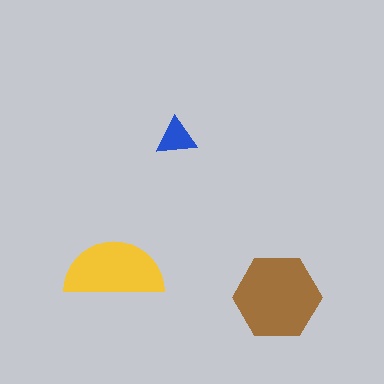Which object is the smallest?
The blue triangle.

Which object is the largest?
The brown hexagon.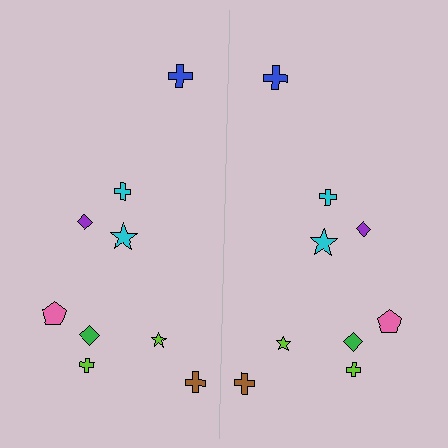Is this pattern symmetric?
Yes, this pattern has bilateral (reflection) symmetry.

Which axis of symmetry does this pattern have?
The pattern has a vertical axis of symmetry running through the center of the image.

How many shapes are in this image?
There are 18 shapes in this image.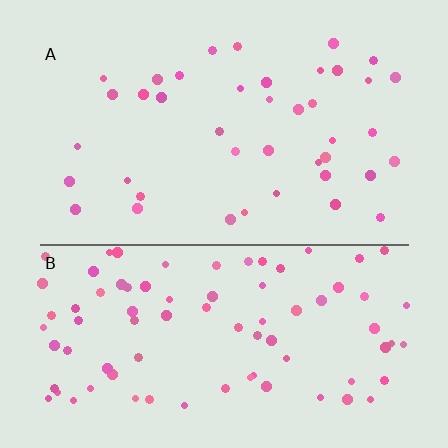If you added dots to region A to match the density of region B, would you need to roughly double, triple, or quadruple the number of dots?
Approximately double.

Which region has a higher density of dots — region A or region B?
B (the bottom).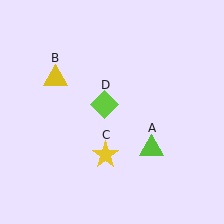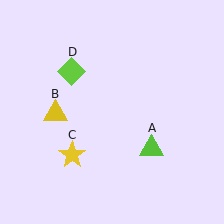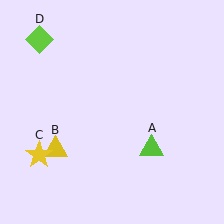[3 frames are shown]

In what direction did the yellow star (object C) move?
The yellow star (object C) moved left.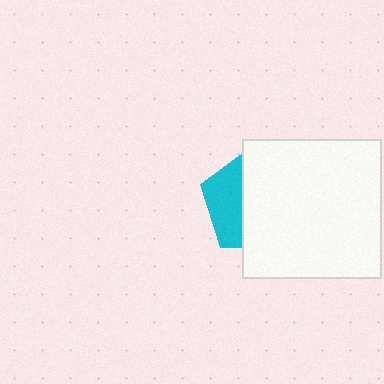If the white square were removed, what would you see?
You would see the complete cyan pentagon.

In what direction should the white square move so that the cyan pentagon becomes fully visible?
The white square should move right. That is the shortest direction to clear the overlap and leave the cyan pentagon fully visible.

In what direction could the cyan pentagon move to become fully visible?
The cyan pentagon could move left. That would shift it out from behind the white square entirely.